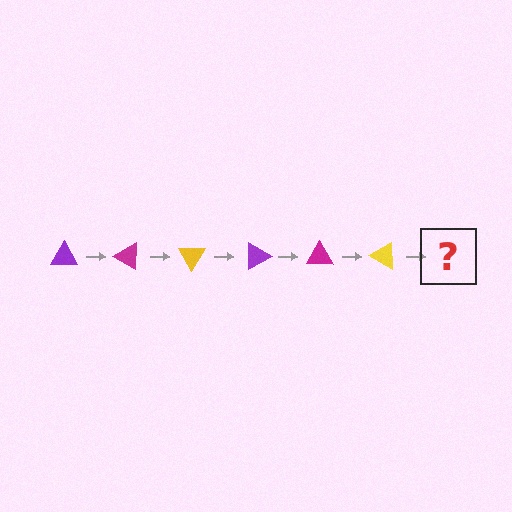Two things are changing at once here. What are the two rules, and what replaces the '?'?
The two rules are that it rotates 30 degrees each step and the color cycles through purple, magenta, and yellow. The '?' should be a purple triangle, rotated 180 degrees from the start.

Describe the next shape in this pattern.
It should be a purple triangle, rotated 180 degrees from the start.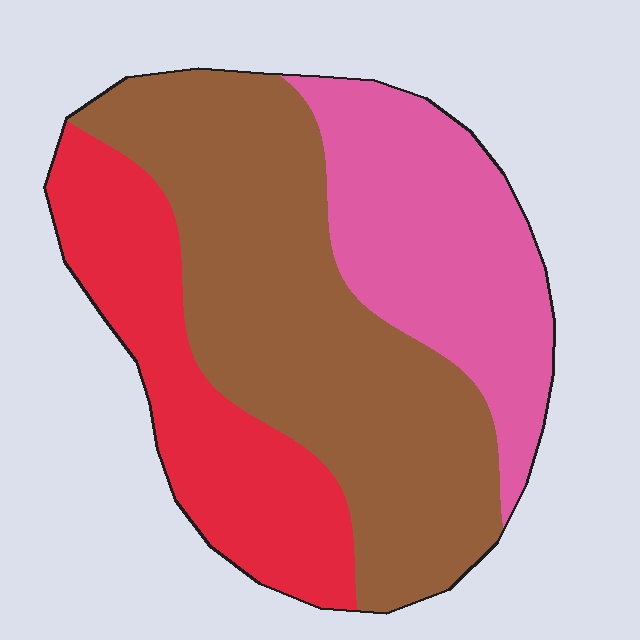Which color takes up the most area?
Brown, at roughly 50%.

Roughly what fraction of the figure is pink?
Pink takes up about one quarter (1/4) of the figure.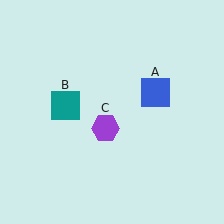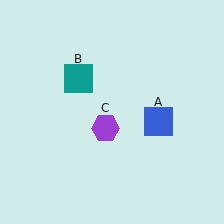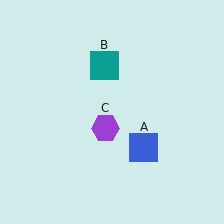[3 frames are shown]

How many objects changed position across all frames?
2 objects changed position: blue square (object A), teal square (object B).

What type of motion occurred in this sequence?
The blue square (object A), teal square (object B) rotated clockwise around the center of the scene.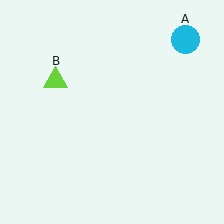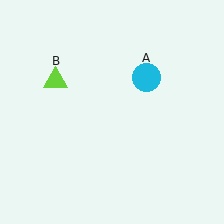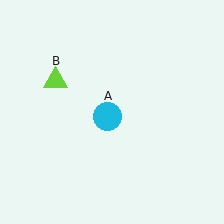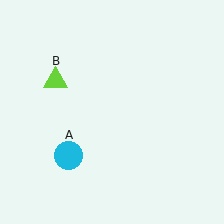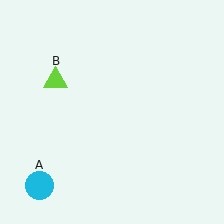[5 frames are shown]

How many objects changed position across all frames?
1 object changed position: cyan circle (object A).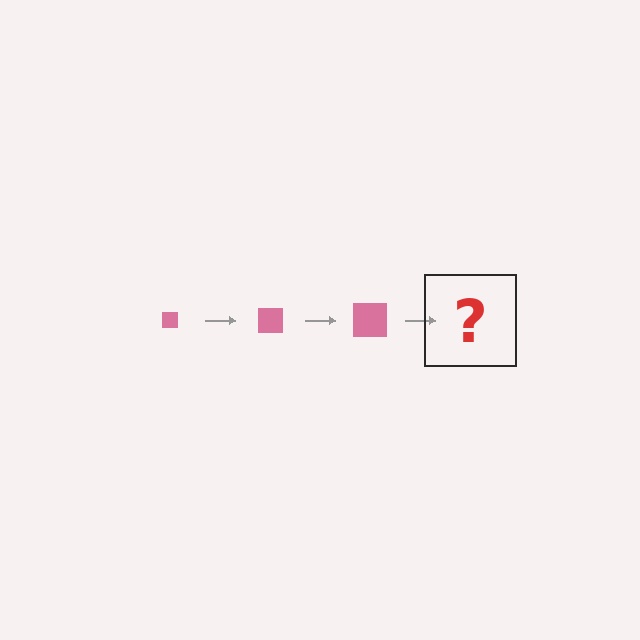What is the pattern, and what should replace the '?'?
The pattern is that the square gets progressively larger each step. The '?' should be a pink square, larger than the previous one.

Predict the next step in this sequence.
The next step is a pink square, larger than the previous one.